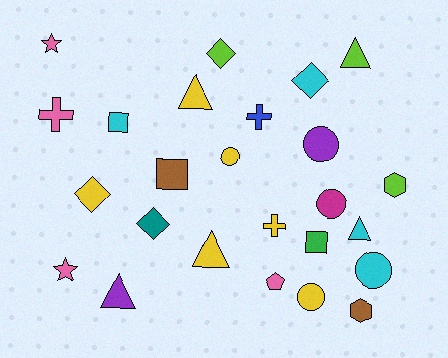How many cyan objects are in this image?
There are 4 cyan objects.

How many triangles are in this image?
There are 5 triangles.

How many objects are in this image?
There are 25 objects.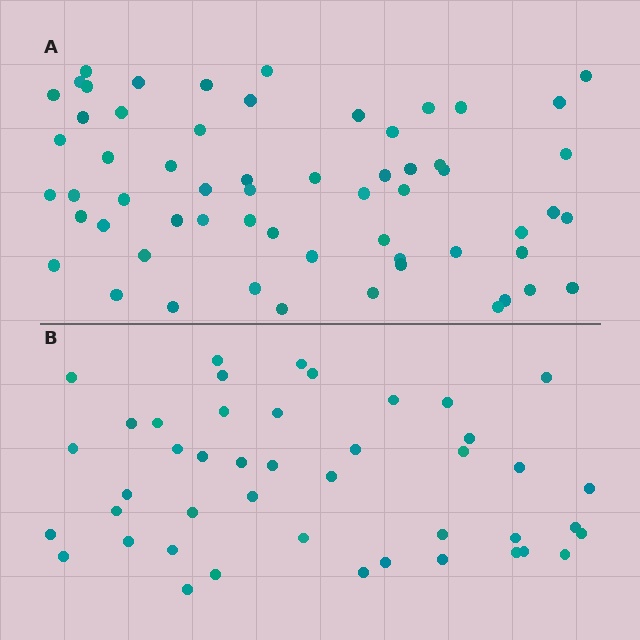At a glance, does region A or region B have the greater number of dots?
Region A (the top region) has more dots.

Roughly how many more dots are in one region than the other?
Region A has approximately 15 more dots than region B.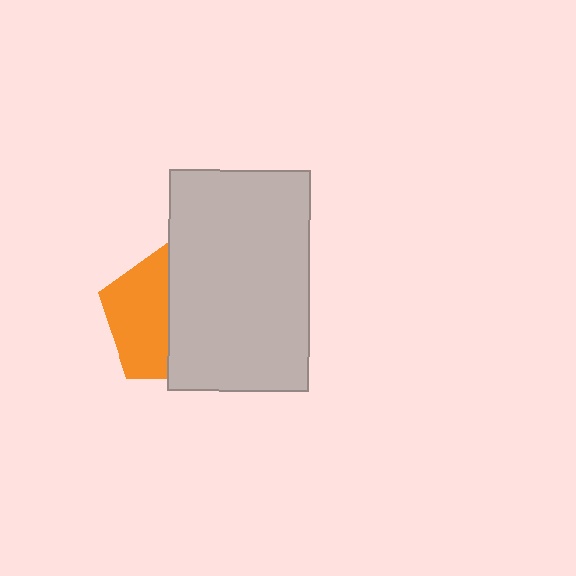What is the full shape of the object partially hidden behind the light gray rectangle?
The partially hidden object is an orange pentagon.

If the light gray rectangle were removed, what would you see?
You would see the complete orange pentagon.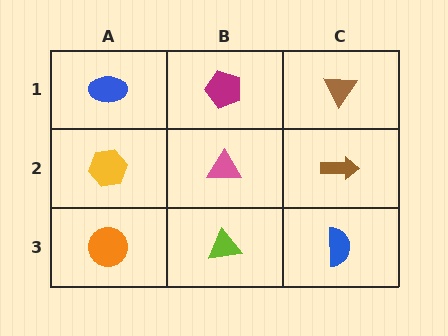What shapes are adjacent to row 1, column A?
A yellow hexagon (row 2, column A), a magenta pentagon (row 1, column B).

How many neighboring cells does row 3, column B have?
3.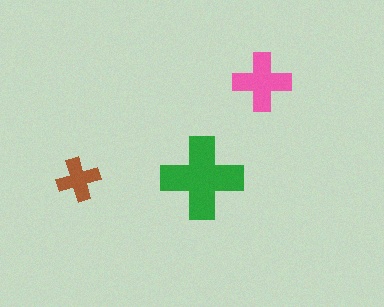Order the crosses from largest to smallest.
the green one, the pink one, the brown one.